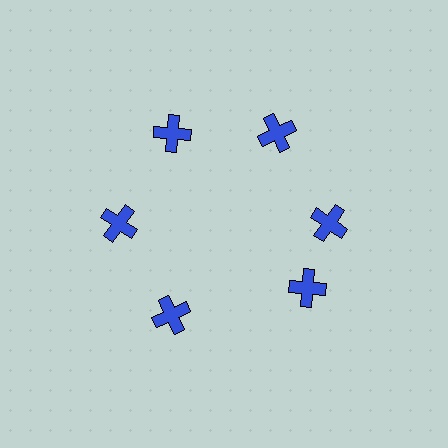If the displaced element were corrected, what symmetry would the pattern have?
It would have 6-fold rotational symmetry — the pattern would map onto itself every 60 degrees.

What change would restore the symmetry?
The symmetry would be restored by rotating it back into even spacing with its neighbors so that all 6 crosses sit at equal angles and equal distance from the center.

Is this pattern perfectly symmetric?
No. The 6 blue crosses are arranged in a ring, but one element near the 5 o'clock position is rotated out of alignment along the ring, breaking the 6-fold rotational symmetry.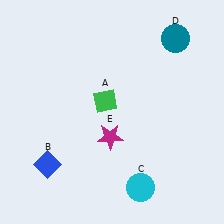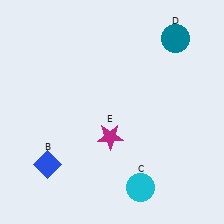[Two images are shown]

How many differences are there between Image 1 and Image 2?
There is 1 difference between the two images.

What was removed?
The green diamond (A) was removed in Image 2.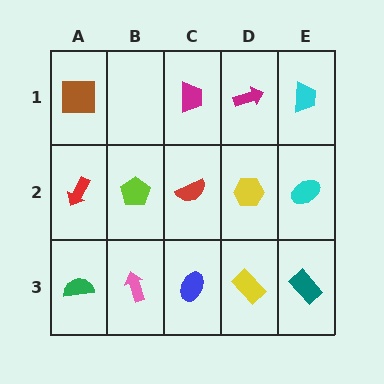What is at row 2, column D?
A yellow hexagon.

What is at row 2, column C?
A red semicircle.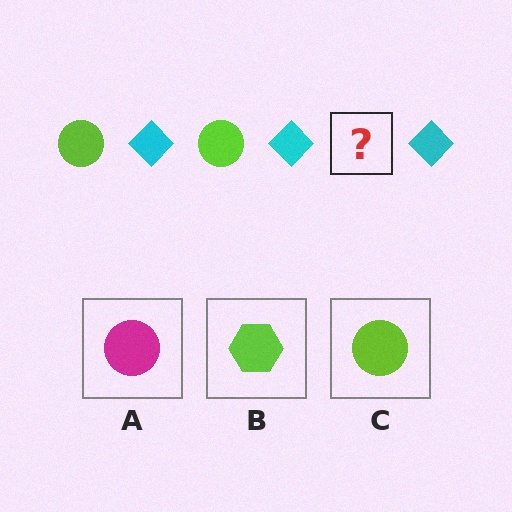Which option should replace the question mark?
Option C.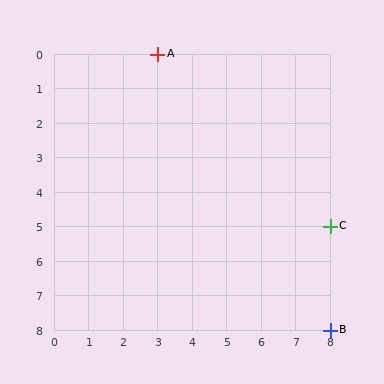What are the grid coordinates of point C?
Point C is at grid coordinates (8, 5).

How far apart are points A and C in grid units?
Points A and C are 5 columns and 5 rows apart (about 7.1 grid units diagonally).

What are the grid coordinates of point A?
Point A is at grid coordinates (3, 0).